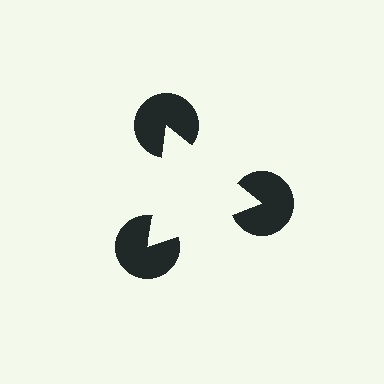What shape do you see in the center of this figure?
An illusory triangle — its edges are inferred from the aligned wedge cuts in the pac-man discs, not physically drawn.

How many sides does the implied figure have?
3 sides.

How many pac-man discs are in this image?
There are 3 — one at each vertex of the illusory triangle.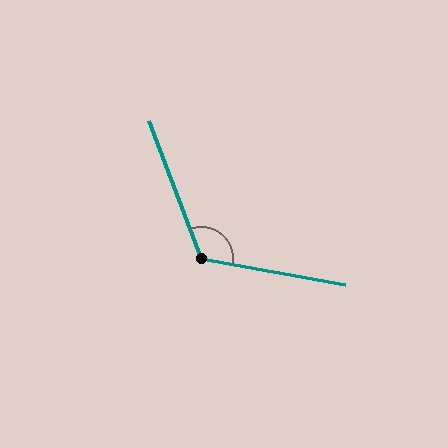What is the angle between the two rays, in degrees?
Approximately 121 degrees.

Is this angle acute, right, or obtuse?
It is obtuse.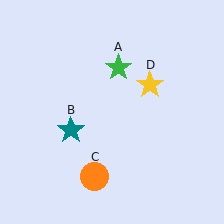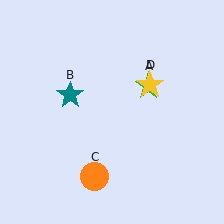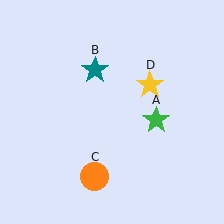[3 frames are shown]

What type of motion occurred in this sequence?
The green star (object A), teal star (object B) rotated clockwise around the center of the scene.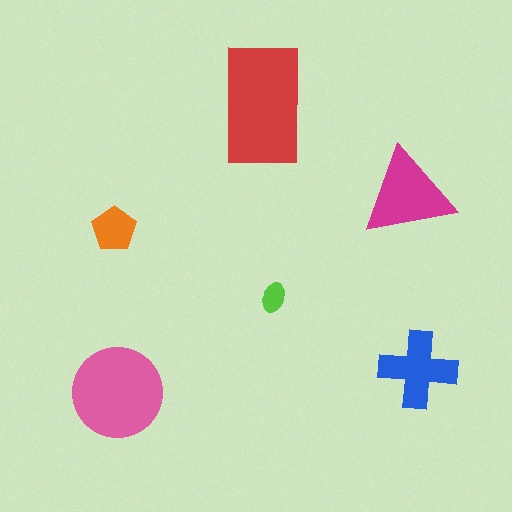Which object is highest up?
The red rectangle is topmost.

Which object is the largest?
The red rectangle.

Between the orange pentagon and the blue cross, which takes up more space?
The blue cross.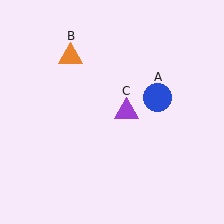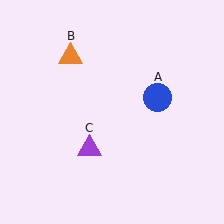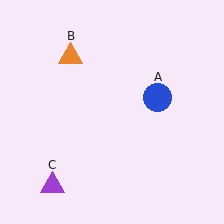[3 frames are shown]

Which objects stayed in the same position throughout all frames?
Blue circle (object A) and orange triangle (object B) remained stationary.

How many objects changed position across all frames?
1 object changed position: purple triangle (object C).